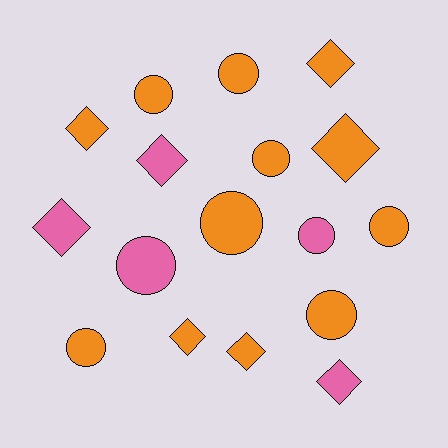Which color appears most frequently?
Orange, with 12 objects.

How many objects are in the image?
There are 17 objects.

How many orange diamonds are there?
There are 5 orange diamonds.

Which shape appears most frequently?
Circle, with 9 objects.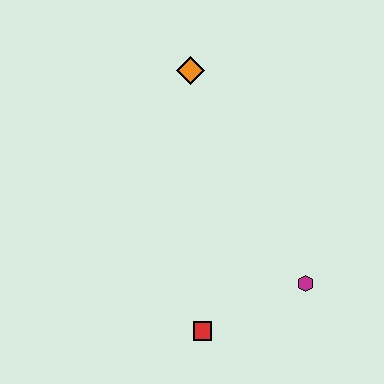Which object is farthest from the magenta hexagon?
The orange diamond is farthest from the magenta hexagon.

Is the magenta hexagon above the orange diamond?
No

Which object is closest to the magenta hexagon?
The red square is closest to the magenta hexagon.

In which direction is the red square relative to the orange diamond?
The red square is below the orange diamond.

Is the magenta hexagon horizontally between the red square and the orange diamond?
No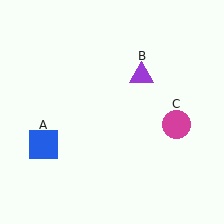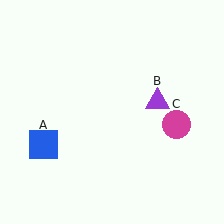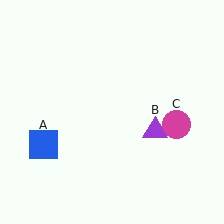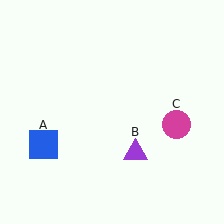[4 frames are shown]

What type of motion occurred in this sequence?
The purple triangle (object B) rotated clockwise around the center of the scene.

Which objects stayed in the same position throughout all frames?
Blue square (object A) and magenta circle (object C) remained stationary.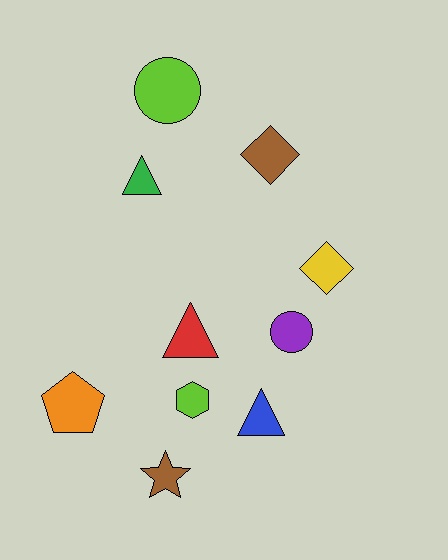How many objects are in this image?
There are 10 objects.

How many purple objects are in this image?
There is 1 purple object.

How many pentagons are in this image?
There is 1 pentagon.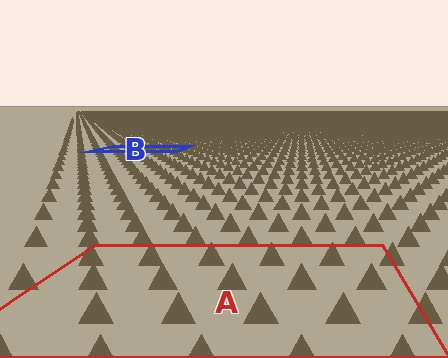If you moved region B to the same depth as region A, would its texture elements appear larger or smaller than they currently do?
They would appear larger. At a closer depth, the same texture elements are projected at a bigger on-screen size.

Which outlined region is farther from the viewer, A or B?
Region B is farther from the viewer — the texture elements inside it appear smaller and more densely packed.